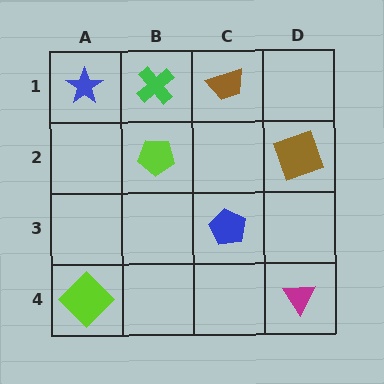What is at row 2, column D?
A brown square.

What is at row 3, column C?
A blue pentagon.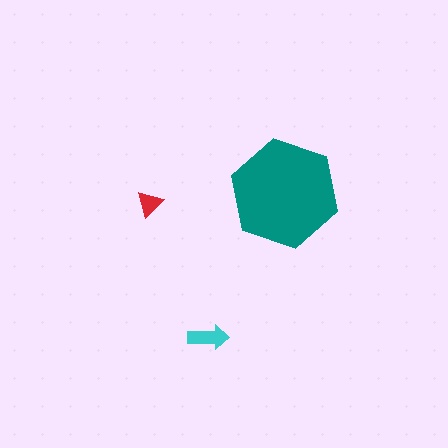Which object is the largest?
The teal hexagon.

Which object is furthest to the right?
The teal hexagon is rightmost.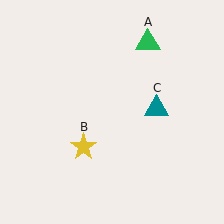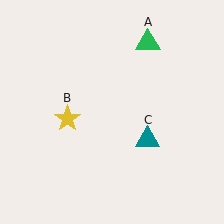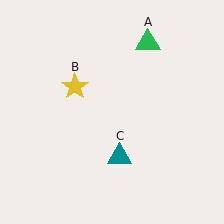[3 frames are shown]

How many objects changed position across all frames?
2 objects changed position: yellow star (object B), teal triangle (object C).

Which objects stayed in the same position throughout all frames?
Green triangle (object A) remained stationary.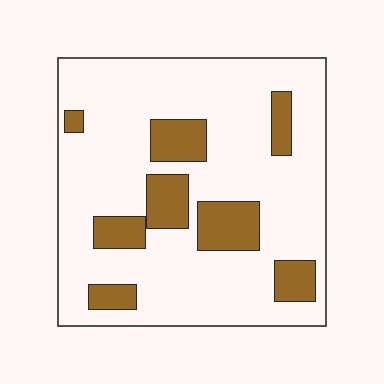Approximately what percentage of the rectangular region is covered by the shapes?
Approximately 20%.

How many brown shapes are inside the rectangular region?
8.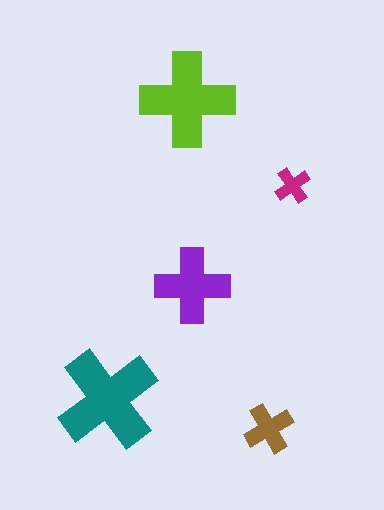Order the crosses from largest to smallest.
the teal one, the lime one, the purple one, the brown one, the magenta one.